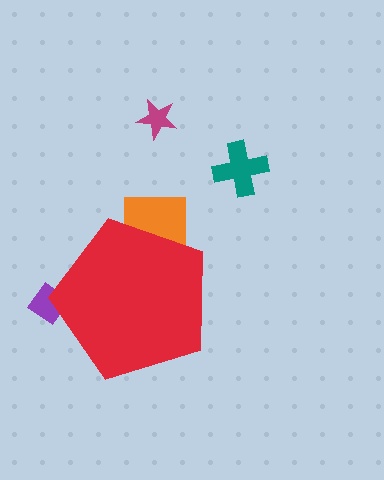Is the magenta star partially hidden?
No, the magenta star is fully visible.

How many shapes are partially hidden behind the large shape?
2 shapes are partially hidden.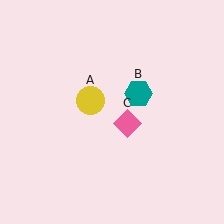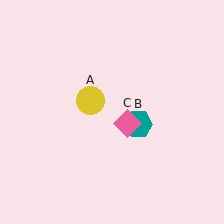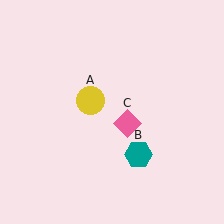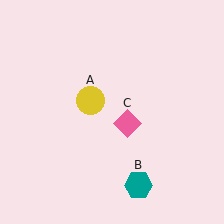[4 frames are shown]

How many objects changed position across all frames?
1 object changed position: teal hexagon (object B).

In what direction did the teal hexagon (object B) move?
The teal hexagon (object B) moved down.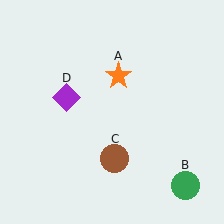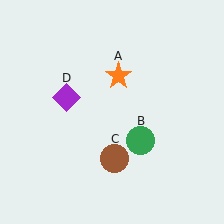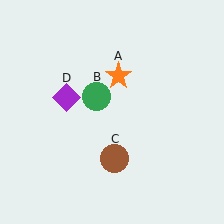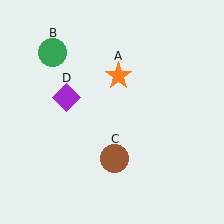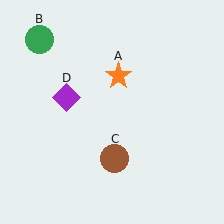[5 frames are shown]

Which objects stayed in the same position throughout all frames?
Orange star (object A) and brown circle (object C) and purple diamond (object D) remained stationary.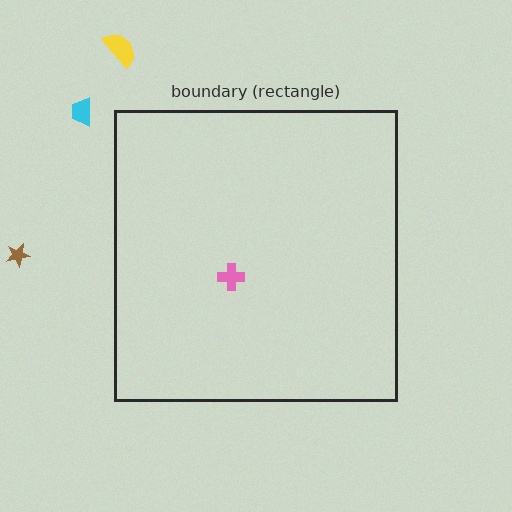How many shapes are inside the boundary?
1 inside, 3 outside.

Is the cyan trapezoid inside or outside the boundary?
Outside.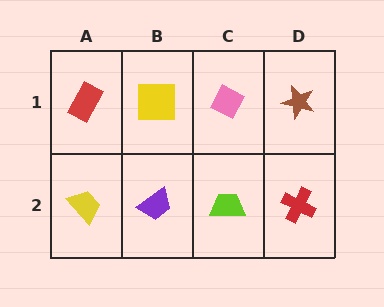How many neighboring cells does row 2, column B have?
3.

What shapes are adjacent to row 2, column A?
A red rectangle (row 1, column A), a purple trapezoid (row 2, column B).